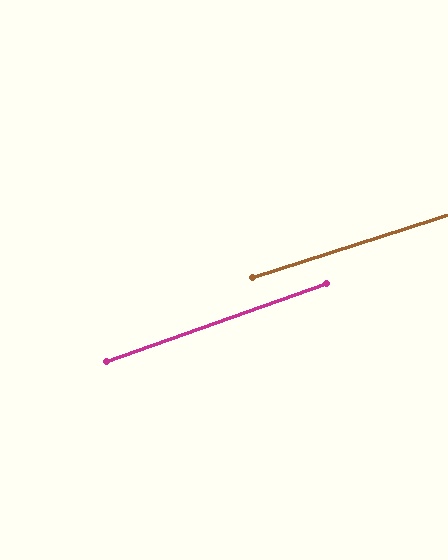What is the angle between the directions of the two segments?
Approximately 2 degrees.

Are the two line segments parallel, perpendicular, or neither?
Parallel — their directions differ by only 2.0°.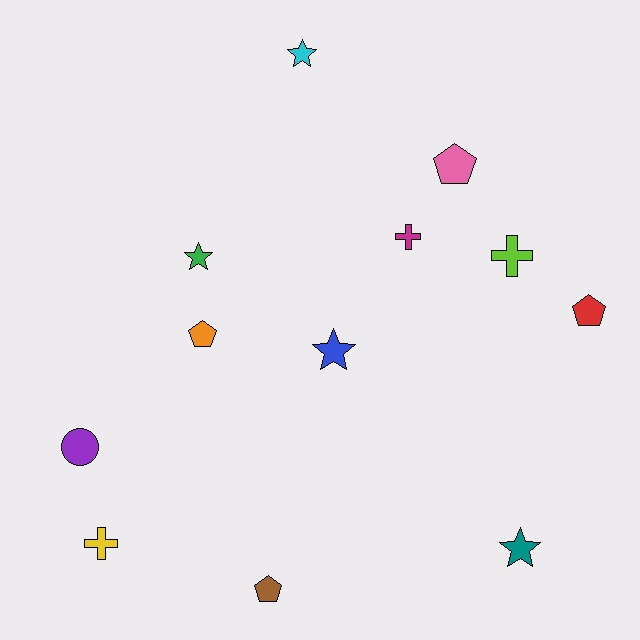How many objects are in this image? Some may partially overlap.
There are 12 objects.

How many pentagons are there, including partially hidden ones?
There are 4 pentagons.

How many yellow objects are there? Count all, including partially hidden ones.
There is 1 yellow object.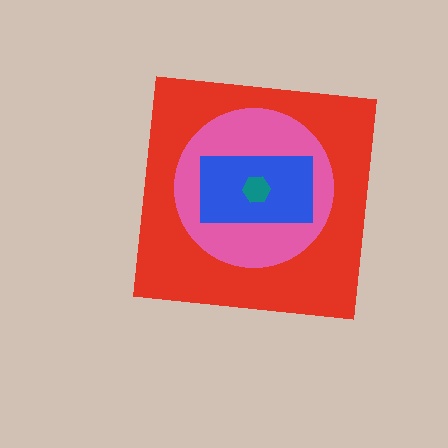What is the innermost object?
The teal hexagon.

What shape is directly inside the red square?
The pink circle.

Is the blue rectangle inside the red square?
Yes.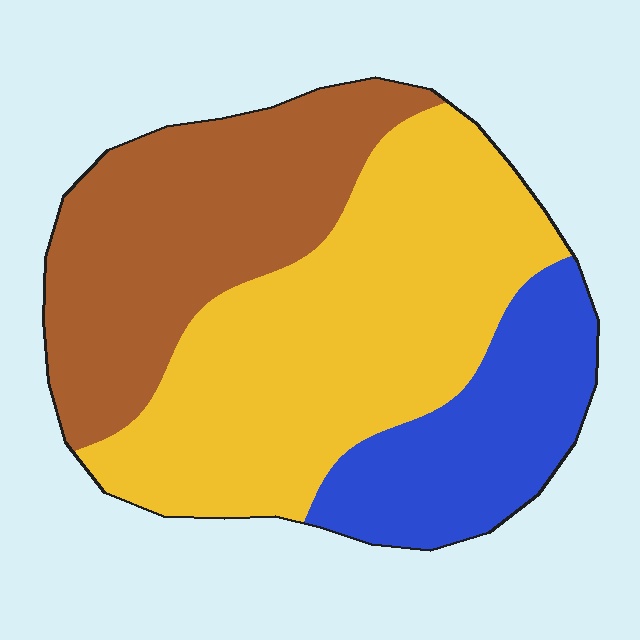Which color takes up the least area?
Blue, at roughly 20%.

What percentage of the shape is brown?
Brown takes up between a quarter and a half of the shape.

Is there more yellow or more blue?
Yellow.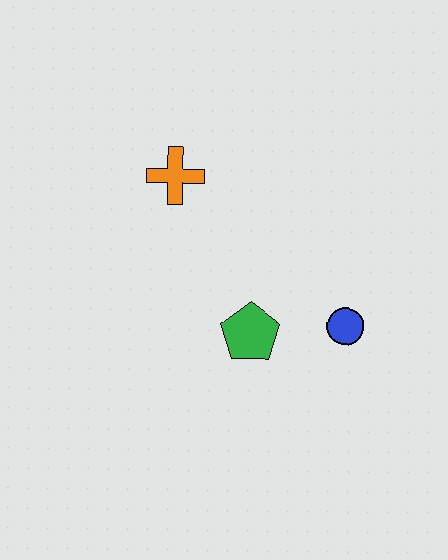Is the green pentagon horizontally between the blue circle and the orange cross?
Yes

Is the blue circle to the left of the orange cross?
No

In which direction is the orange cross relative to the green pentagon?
The orange cross is above the green pentagon.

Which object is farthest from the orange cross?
The blue circle is farthest from the orange cross.